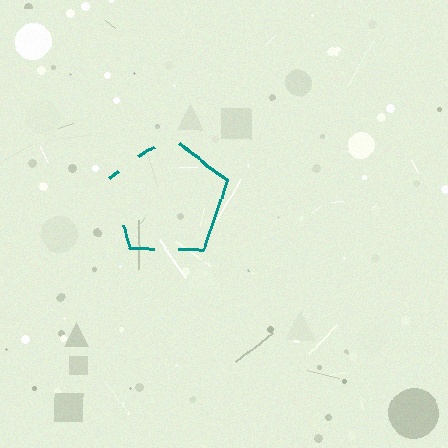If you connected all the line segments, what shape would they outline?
They would outline a pentagon.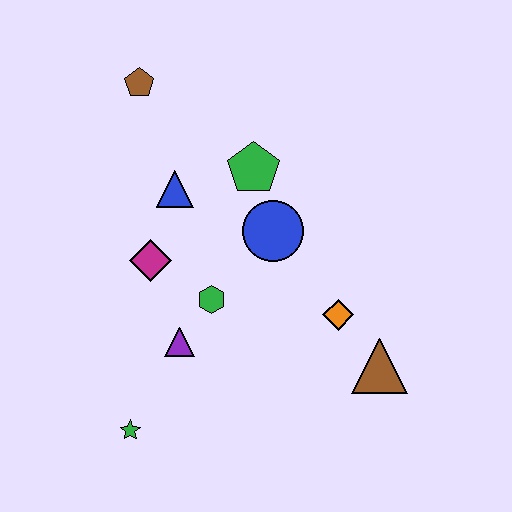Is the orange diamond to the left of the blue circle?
No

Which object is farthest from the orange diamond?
The brown pentagon is farthest from the orange diamond.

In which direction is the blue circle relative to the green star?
The blue circle is above the green star.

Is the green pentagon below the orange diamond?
No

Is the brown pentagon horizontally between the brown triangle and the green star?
Yes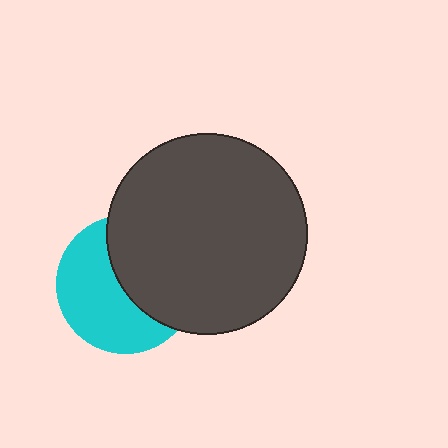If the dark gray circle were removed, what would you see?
You would see the complete cyan circle.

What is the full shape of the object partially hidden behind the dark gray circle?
The partially hidden object is a cyan circle.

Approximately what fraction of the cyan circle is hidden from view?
Roughly 47% of the cyan circle is hidden behind the dark gray circle.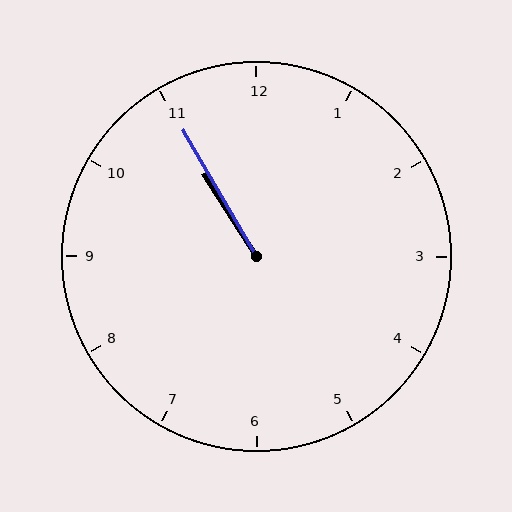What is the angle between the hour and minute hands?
Approximately 2 degrees.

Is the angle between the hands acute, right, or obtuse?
It is acute.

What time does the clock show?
10:55.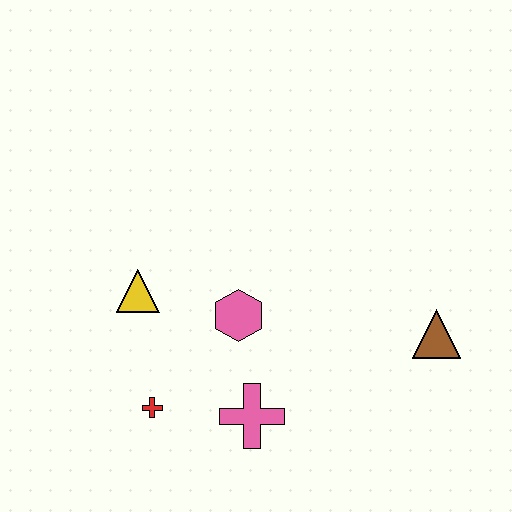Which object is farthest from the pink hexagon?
The brown triangle is farthest from the pink hexagon.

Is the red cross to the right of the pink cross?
No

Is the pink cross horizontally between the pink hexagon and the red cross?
No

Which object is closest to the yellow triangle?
The pink hexagon is closest to the yellow triangle.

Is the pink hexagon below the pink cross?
No